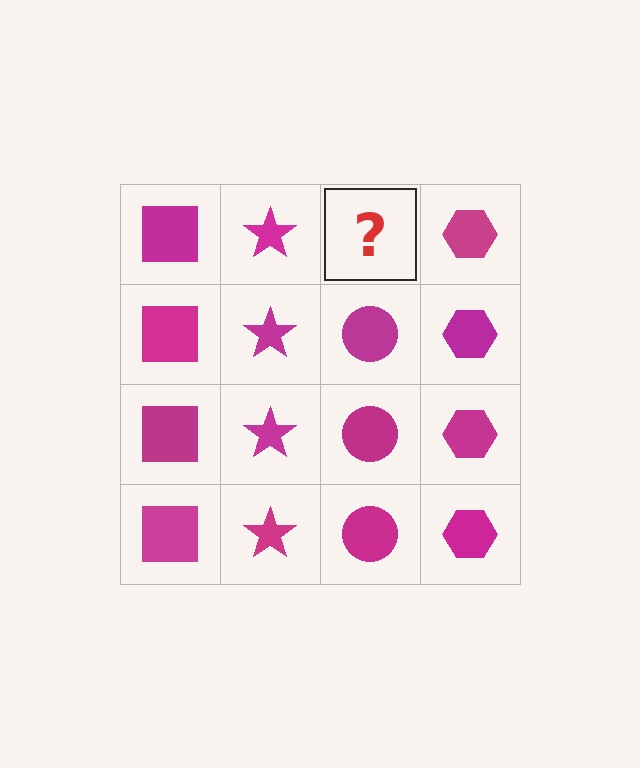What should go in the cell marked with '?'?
The missing cell should contain a magenta circle.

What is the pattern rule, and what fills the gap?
The rule is that each column has a consistent shape. The gap should be filled with a magenta circle.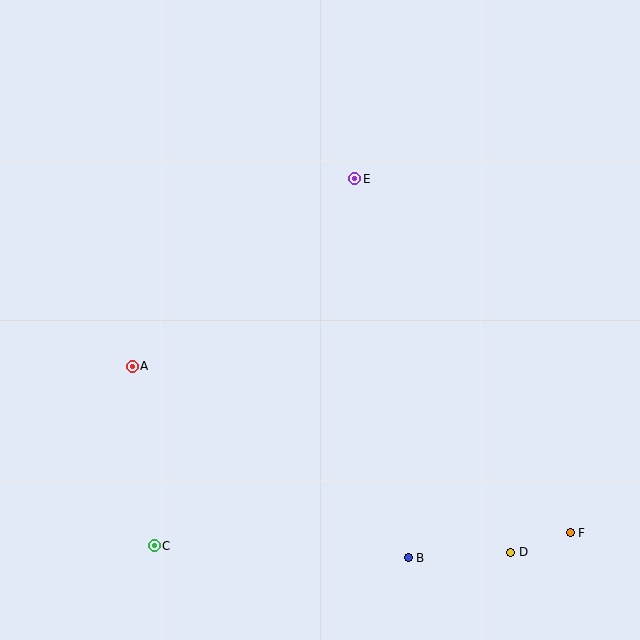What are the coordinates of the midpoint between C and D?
The midpoint between C and D is at (332, 549).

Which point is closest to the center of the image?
Point E at (355, 179) is closest to the center.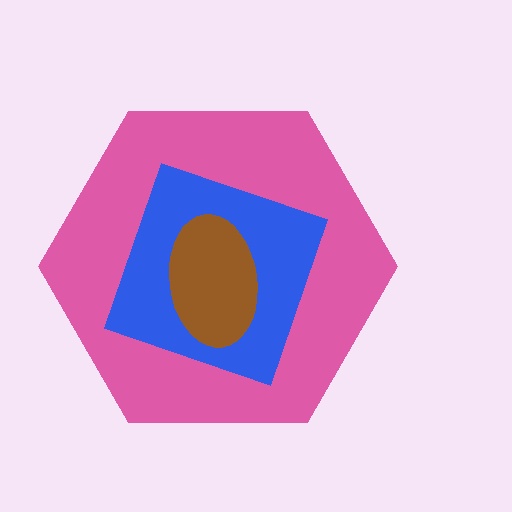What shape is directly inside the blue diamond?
The brown ellipse.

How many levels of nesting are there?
3.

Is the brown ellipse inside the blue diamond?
Yes.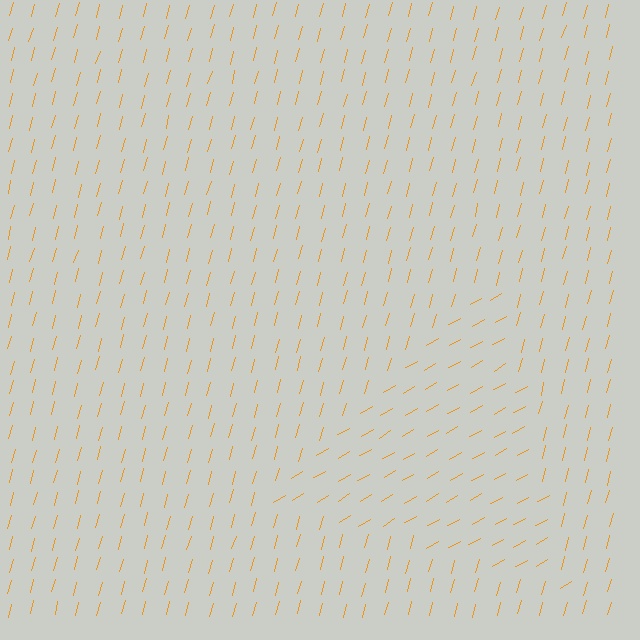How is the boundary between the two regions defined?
The boundary is defined purely by a change in line orientation (approximately 45 degrees difference). All lines are the same color and thickness.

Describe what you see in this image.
The image is filled with small orange line segments. A triangle region in the image has lines oriented differently from the surrounding lines, creating a visible texture boundary.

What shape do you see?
I see a triangle.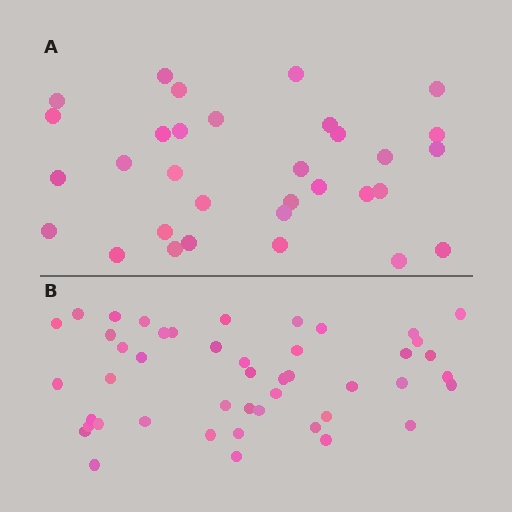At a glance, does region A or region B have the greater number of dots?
Region B (the bottom region) has more dots.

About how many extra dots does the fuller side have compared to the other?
Region B has approximately 15 more dots than region A.